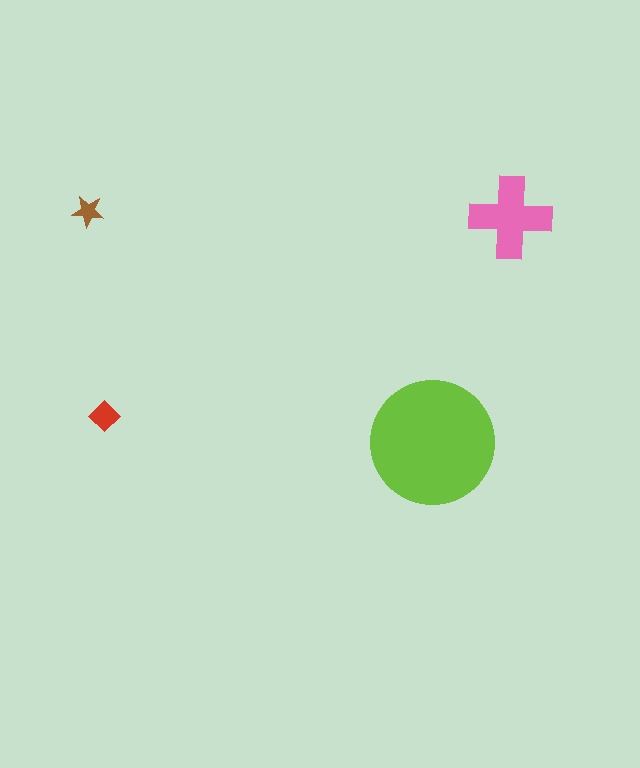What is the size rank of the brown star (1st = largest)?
4th.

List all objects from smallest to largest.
The brown star, the red diamond, the pink cross, the lime circle.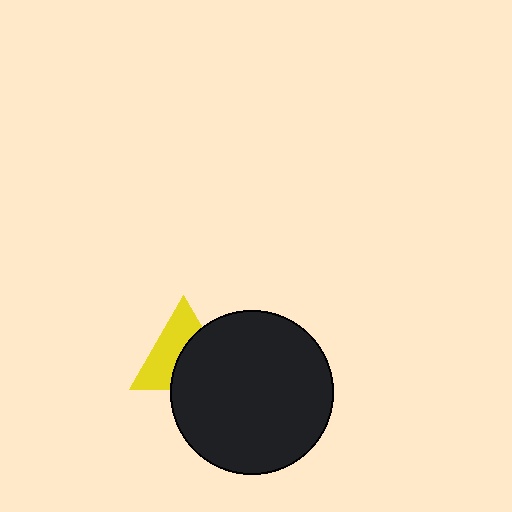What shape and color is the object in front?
The object in front is a black circle.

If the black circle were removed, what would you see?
You would see the complete yellow triangle.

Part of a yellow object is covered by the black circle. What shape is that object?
It is a triangle.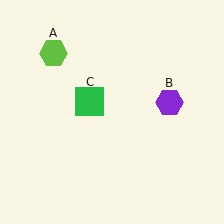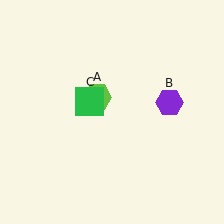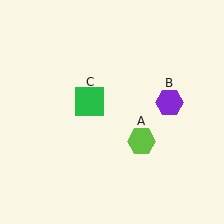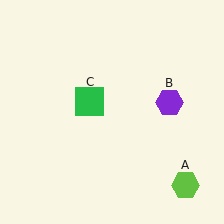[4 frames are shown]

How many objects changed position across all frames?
1 object changed position: lime hexagon (object A).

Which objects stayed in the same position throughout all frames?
Purple hexagon (object B) and green square (object C) remained stationary.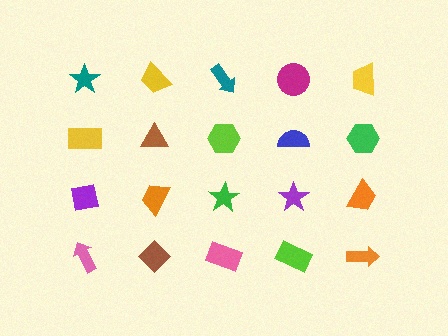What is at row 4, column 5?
An orange arrow.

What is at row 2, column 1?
A yellow rectangle.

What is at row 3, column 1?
A purple square.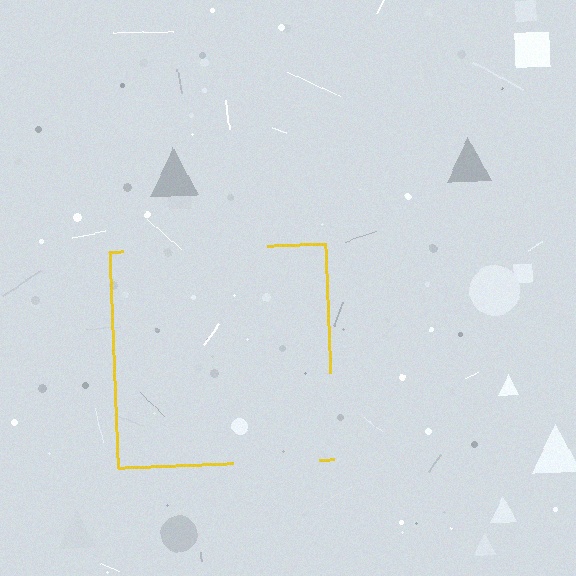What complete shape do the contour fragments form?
The contour fragments form a square.